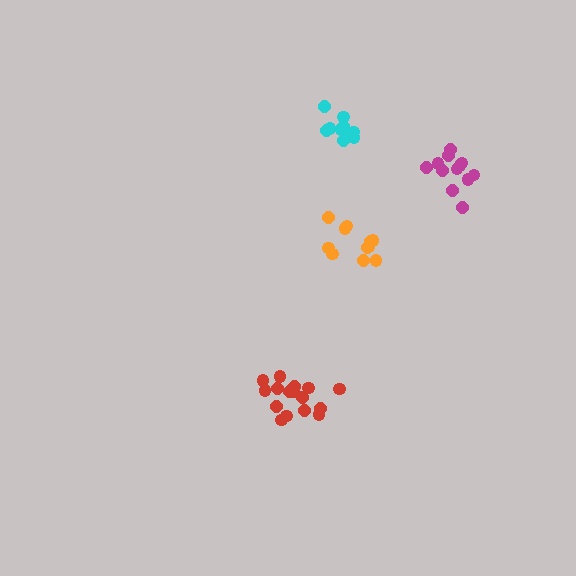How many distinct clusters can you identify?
There are 4 distinct clusters.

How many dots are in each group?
Group 1: 16 dots, Group 2: 12 dots, Group 3: 11 dots, Group 4: 11 dots (50 total).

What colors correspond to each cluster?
The clusters are colored: red, magenta, cyan, orange.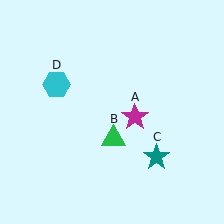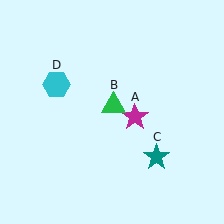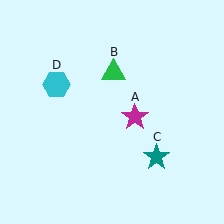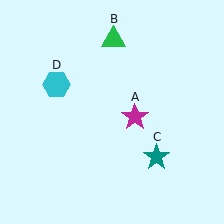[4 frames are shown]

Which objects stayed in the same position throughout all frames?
Magenta star (object A) and teal star (object C) and cyan hexagon (object D) remained stationary.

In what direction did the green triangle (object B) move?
The green triangle (object B) moved up.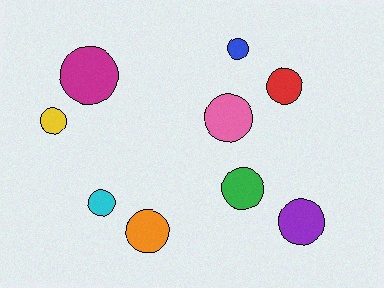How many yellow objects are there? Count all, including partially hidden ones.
There is 1 yellow object.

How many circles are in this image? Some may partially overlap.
There are 9 circles.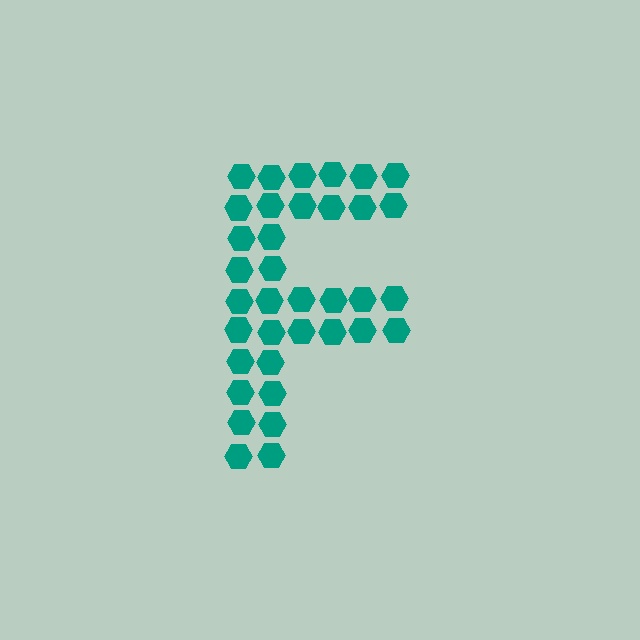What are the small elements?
The small elements are hexagons.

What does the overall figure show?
The overall figure shows the letter F.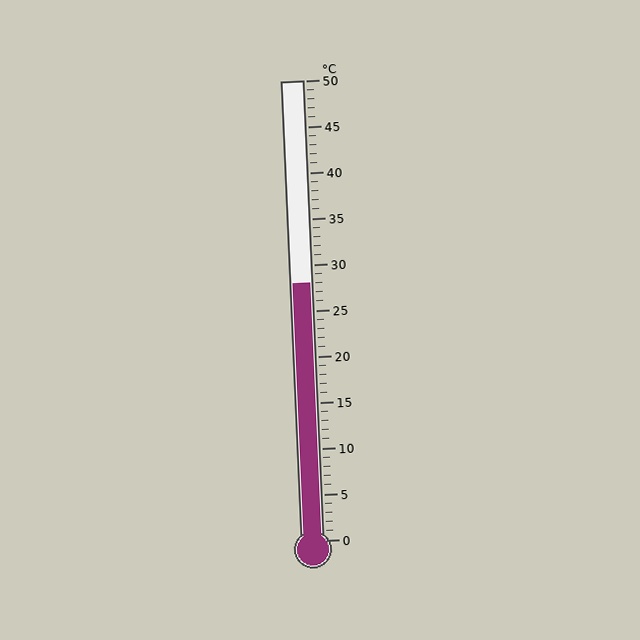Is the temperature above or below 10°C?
The temperature is above 10°C.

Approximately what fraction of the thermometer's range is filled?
The thermometer is filled to approximately 55% of its range.